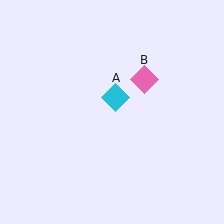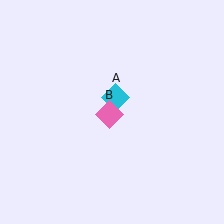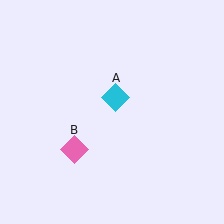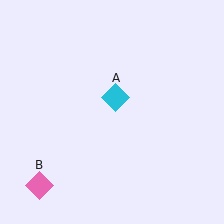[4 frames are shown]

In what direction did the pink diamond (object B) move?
The pink diamond (object B) moved down and to the left.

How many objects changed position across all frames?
1 object changed position: pink diamond (object B).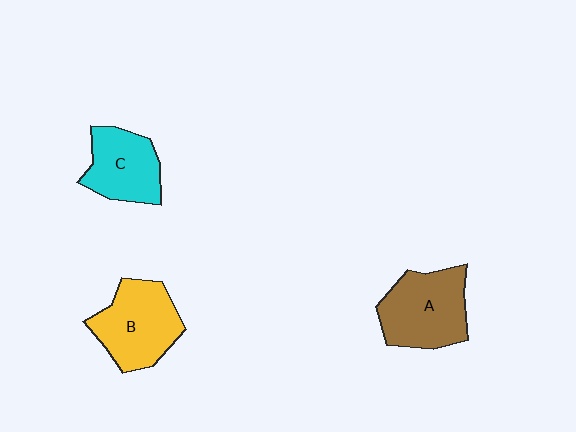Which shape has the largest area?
Shape A (brown).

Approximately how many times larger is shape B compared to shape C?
Approximately 1.2 times.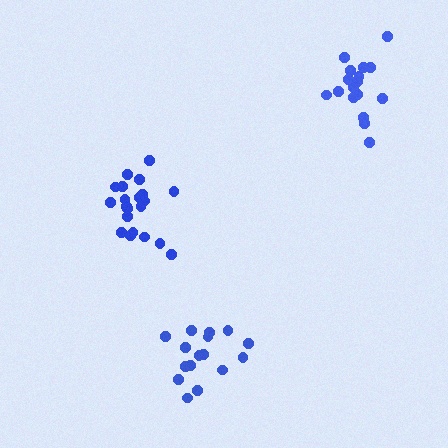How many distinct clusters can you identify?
There are 3 distinct clusters.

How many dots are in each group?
Group 1: 16 dots, Group 2: 21 dots, Group 3: 17 dots (54 total).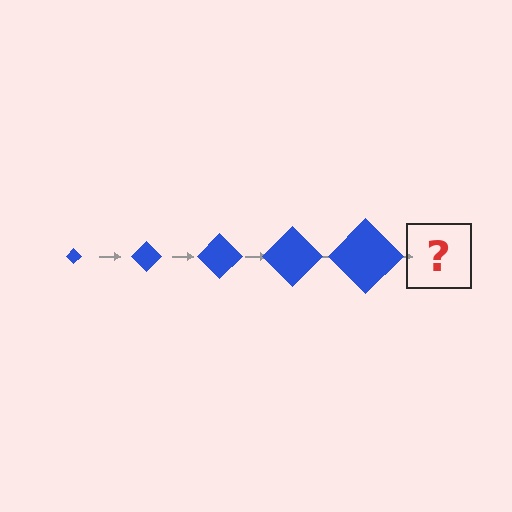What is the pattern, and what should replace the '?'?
The pattern is that the diamond gets progressively larger each step. The '?' should be a blue diamond, larger than the previous one.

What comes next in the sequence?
The next element should be a blue diamond, larger than the previous one.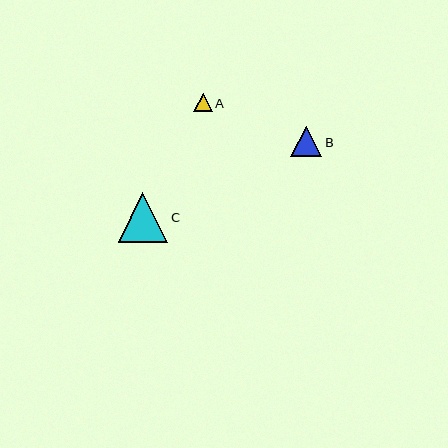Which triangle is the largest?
Triangle C is the largest with a size of approximately 50 pixels.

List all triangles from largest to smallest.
From largest to smallest: C, B, A.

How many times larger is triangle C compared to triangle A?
Triangle C is approximately 2.7 times the size of triangle A.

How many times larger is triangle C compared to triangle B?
Triangle C is approximately 1.6 times the size of triangle B.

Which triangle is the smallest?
Triangle A is the smallest with a size of approximately 18 pixels.